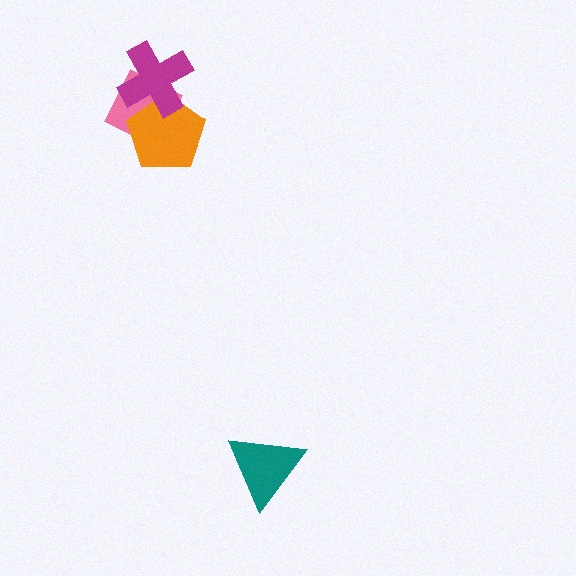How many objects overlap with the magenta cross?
2 objects overlap with the magenta cross.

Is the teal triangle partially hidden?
No, no other shape covers it.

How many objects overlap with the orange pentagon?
2 objects overlap with the orange pentagon.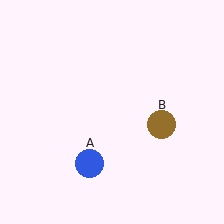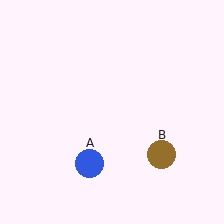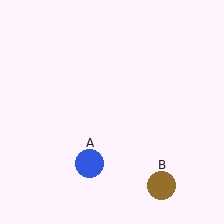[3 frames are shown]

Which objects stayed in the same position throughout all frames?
Blue circle (object A) remained stationary.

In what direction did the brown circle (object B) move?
The brown circle (object B) moved down.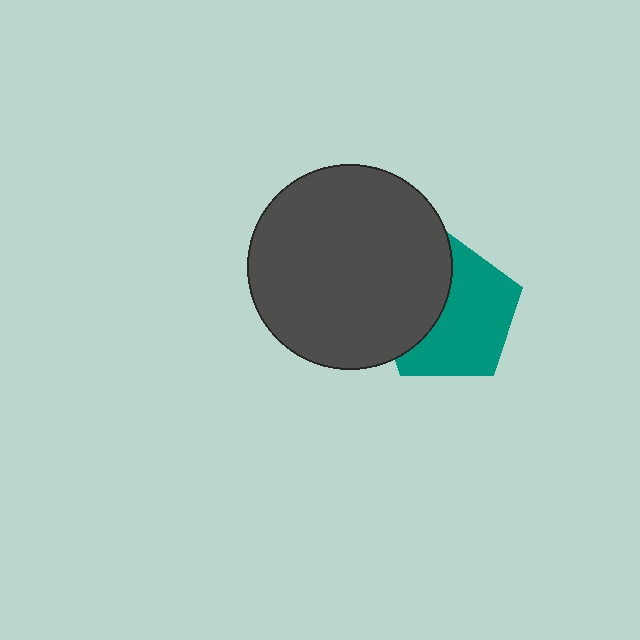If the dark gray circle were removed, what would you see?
You would see the complete teal pentagon.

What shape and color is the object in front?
The object in front is a dark gray circle.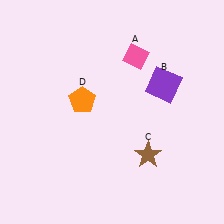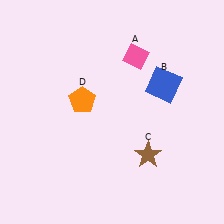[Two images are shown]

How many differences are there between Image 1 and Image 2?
There is 1 difference between the two images.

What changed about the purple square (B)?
In Image 1, B is purple. In Image 2, it changed to blue.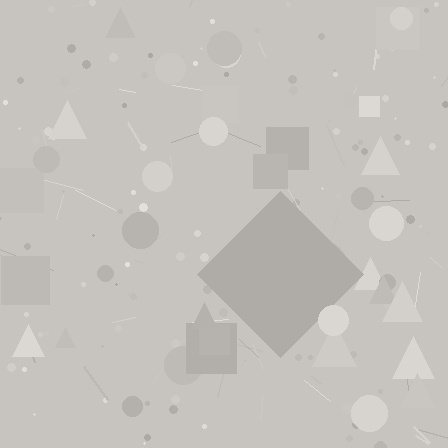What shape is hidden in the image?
A diamond is hidden in the image.